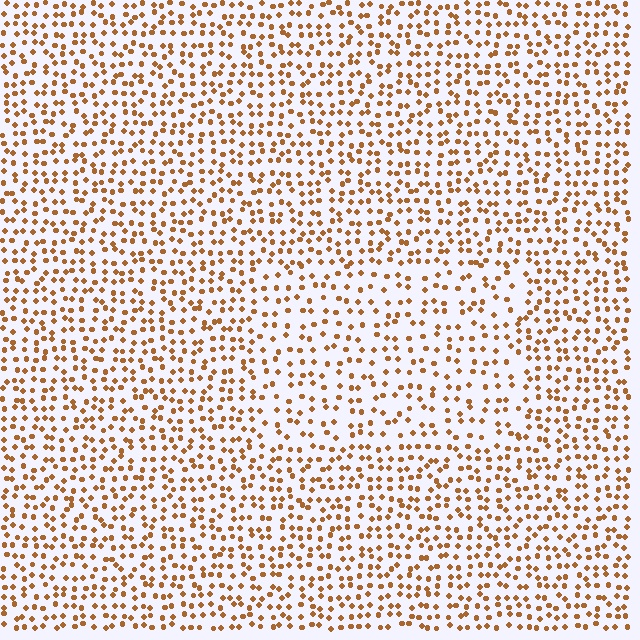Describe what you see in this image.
The image contains small brown elements arranged at two different densities. A rectangle-shaped region is visible where the elements are less densely packed than the surrounding area.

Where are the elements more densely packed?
The elements are more densely packed outside the rectangle boundary.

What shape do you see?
I see a rectangle.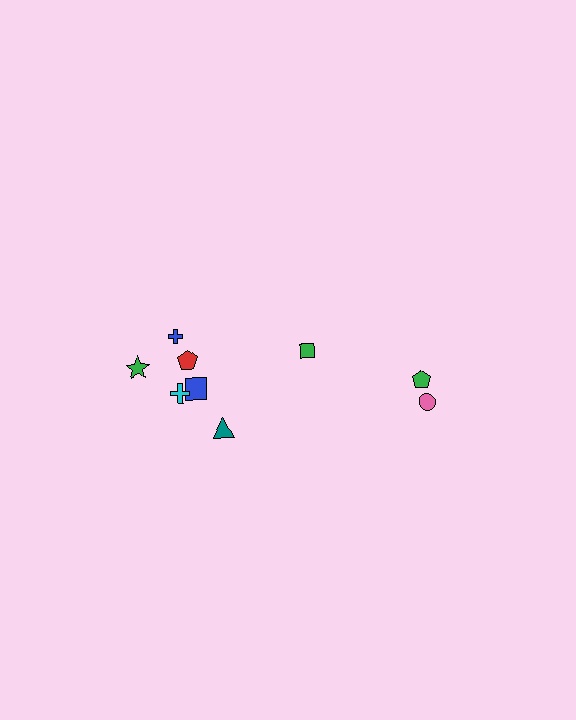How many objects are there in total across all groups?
There are 9 objects.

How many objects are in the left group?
There are 6 objects.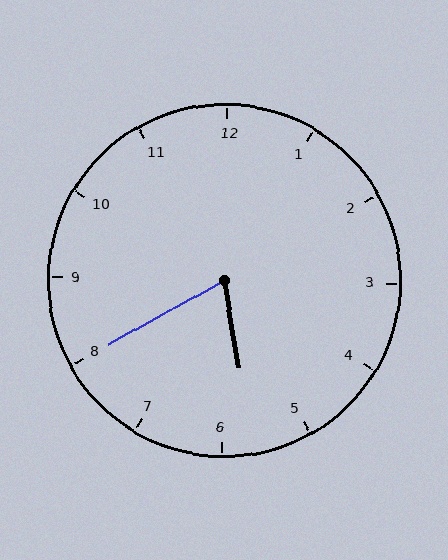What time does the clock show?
5:40.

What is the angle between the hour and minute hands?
Approximately 70 degrees.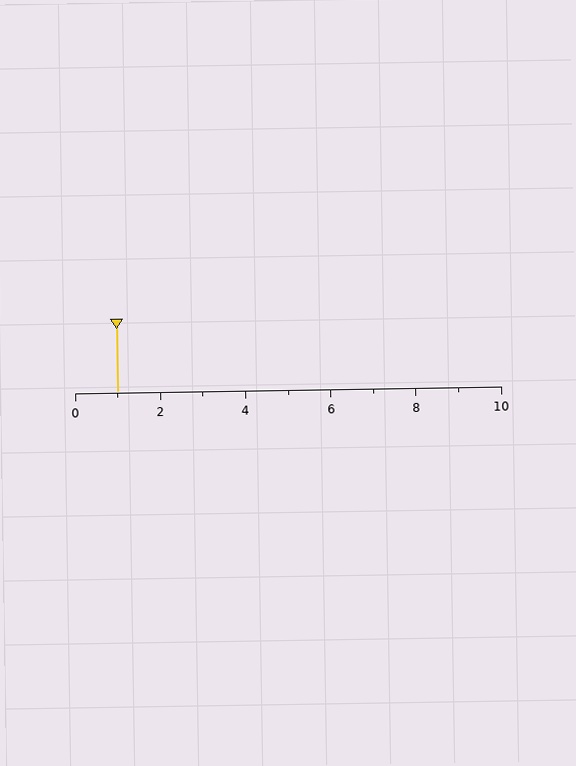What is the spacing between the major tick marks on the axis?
The major ticks are spaced 2 apart.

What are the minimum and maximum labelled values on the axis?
The axis runs from 0 to 10.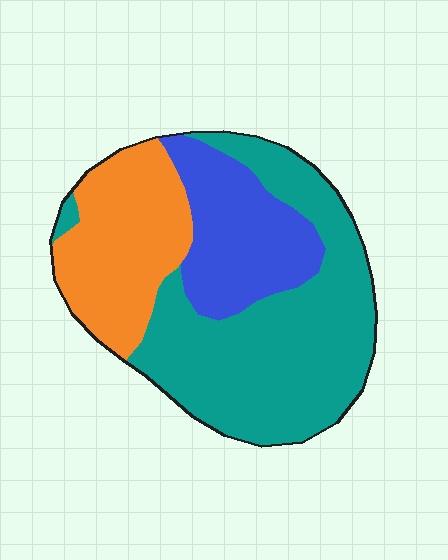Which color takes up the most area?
Teal, at roughly 50%.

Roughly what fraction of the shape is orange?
Orange takes up about one quarter (1/4) of the shape.